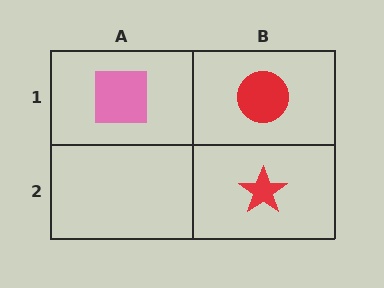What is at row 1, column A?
A pink square.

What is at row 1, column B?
A red circle.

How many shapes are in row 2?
1 shape.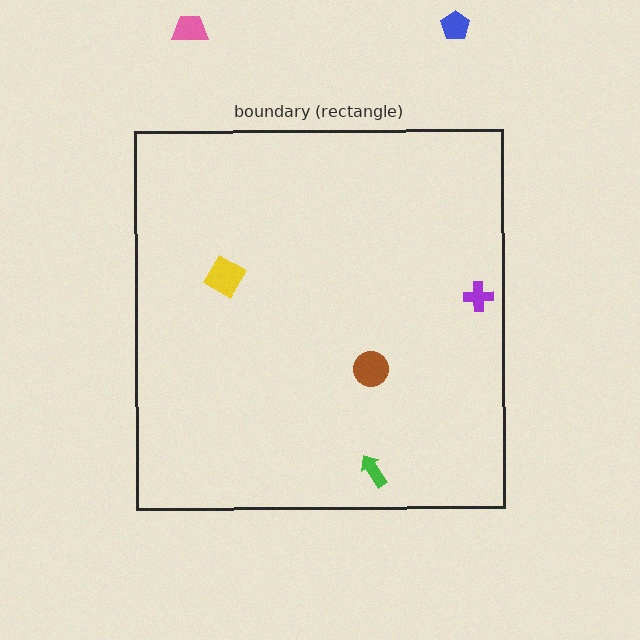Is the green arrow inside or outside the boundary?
Inside.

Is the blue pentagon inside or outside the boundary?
Outside.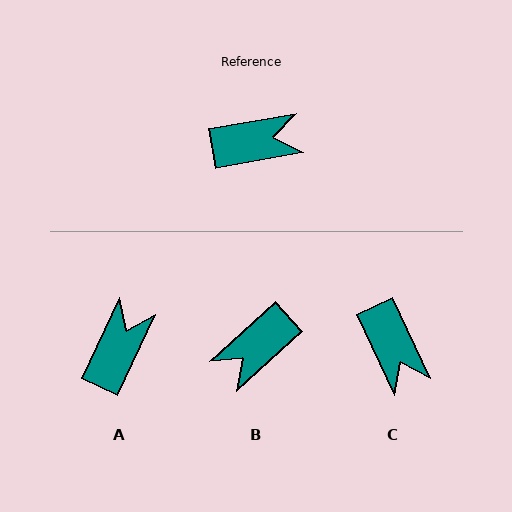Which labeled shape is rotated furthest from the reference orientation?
B, about 148 degrees away.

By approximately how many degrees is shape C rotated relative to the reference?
Approximately 74 degrees clockwise.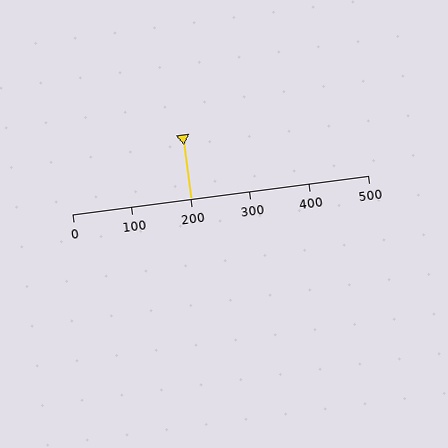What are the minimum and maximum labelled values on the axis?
The axis runs from 0 to 500.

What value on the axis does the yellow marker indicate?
The marker indicates approximately 200.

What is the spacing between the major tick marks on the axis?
The major ticks are spaced 100 apart.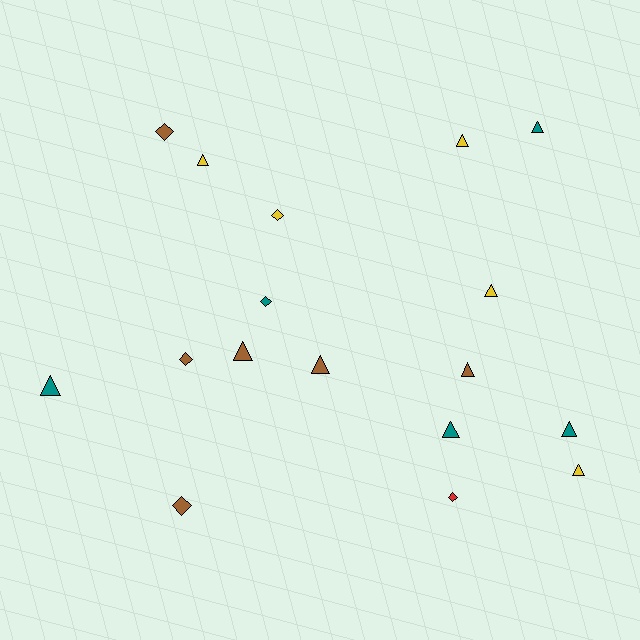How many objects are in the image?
There are 17 objects.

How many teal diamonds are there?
There is 1 teal diamond.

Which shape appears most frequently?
Triangle, with 11 objects.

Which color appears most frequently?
Brown, with 6 objects.